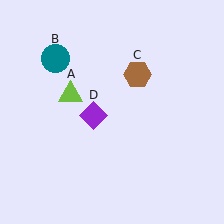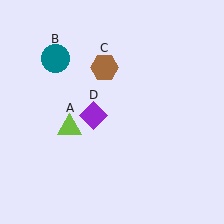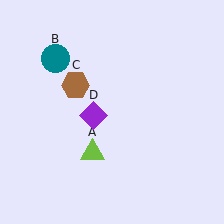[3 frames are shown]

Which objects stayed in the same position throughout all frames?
Teal circle (object B) and purple diamond (object D) remained stationary.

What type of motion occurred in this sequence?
The lime triangle (object A), brown hexagon (object C) rotated counterclockwise around the center of the scene.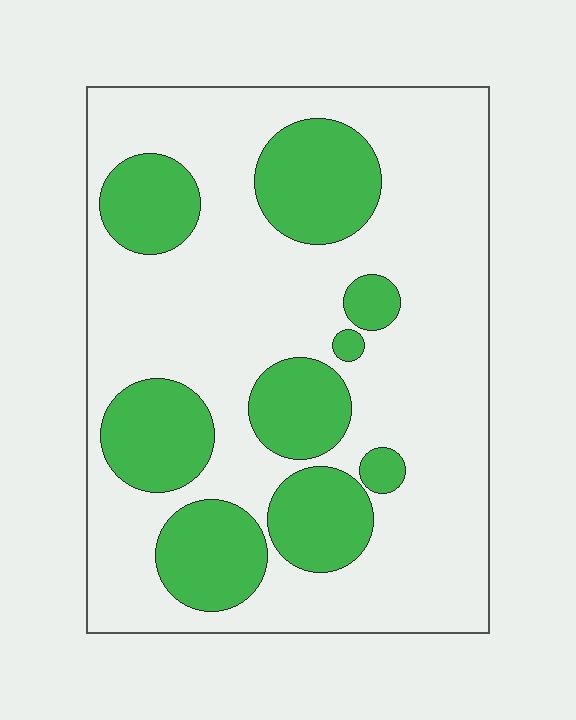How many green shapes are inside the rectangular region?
9.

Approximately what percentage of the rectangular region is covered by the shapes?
Approximately 30%.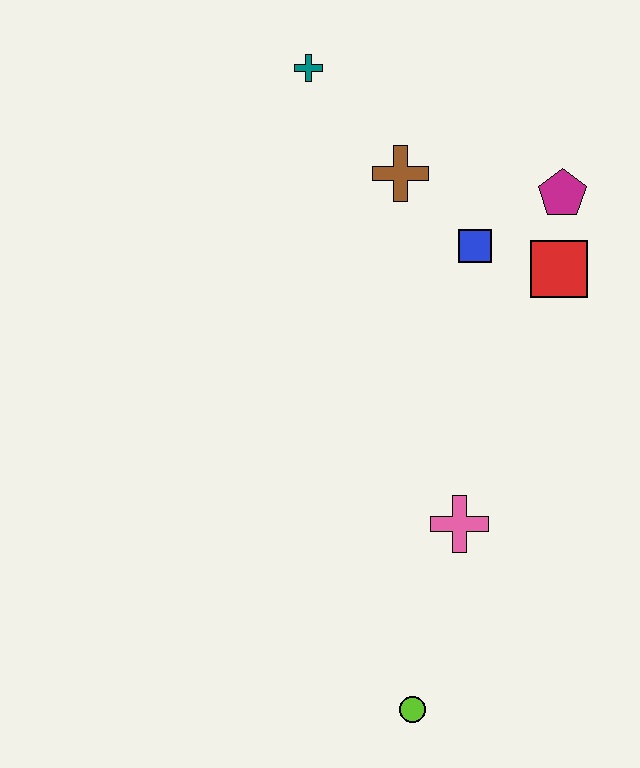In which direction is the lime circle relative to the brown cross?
The lime circle is below the brown cross.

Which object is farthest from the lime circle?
The teal cross is farthest from the lime circle.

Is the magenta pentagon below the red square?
No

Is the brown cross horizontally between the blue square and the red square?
No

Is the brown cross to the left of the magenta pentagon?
Yes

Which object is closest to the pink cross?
The lime circle is closest to the pink cross.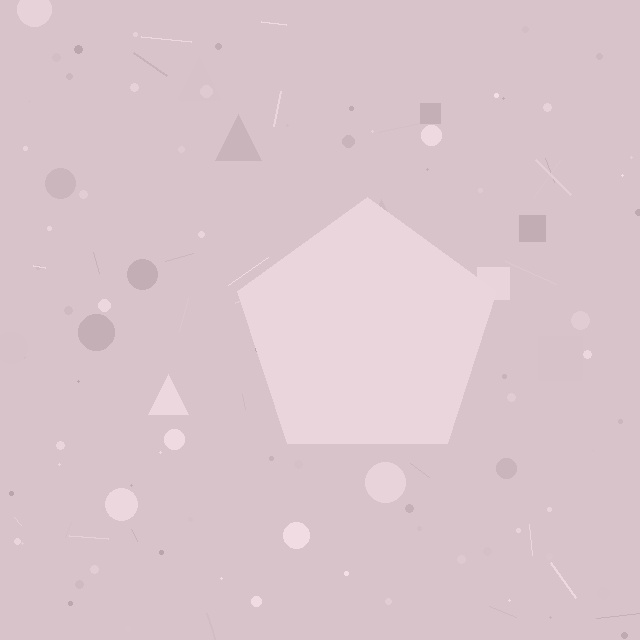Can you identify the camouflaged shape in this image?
The camouflaged shape is a pentagon.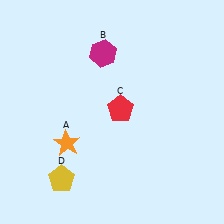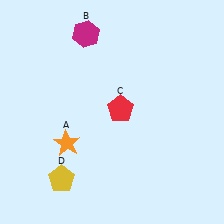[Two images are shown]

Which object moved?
The magenta hexagon (B) moved up.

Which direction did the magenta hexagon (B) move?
The magenta hexagon (B) moved up.